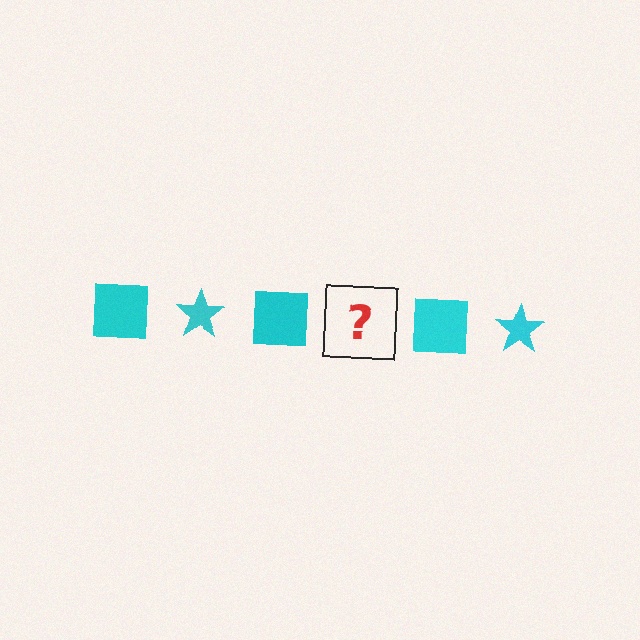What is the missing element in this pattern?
The missing element is a cyan star.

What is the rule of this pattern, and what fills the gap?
The rule is that the pattern cycles through square, star shapes in cyan. The gap should be filled with a cyan star.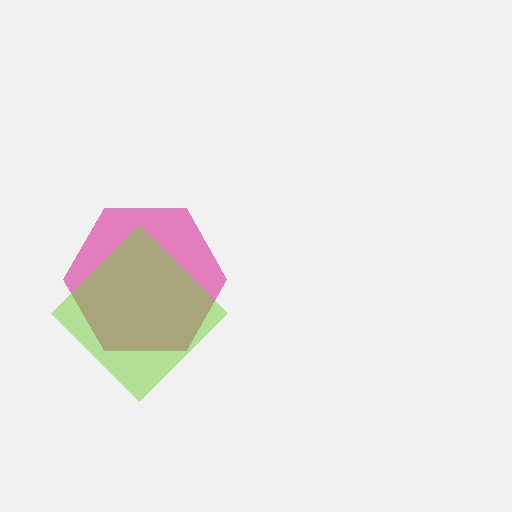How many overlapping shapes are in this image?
There are 2 overlapping shapes in the image.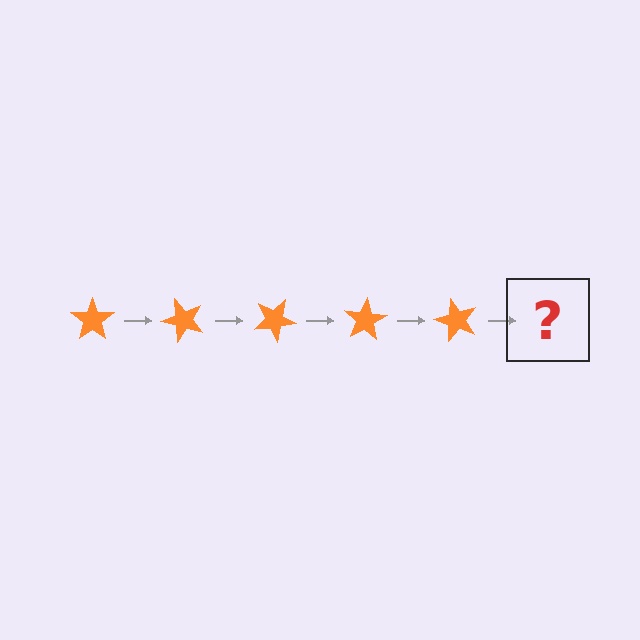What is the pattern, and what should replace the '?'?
The pattern is that the star rotates 50 degrees each step. The '?' should be an orange star rotated 250 degrees.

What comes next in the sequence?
The next element should be an orange star rotated 250 degrees.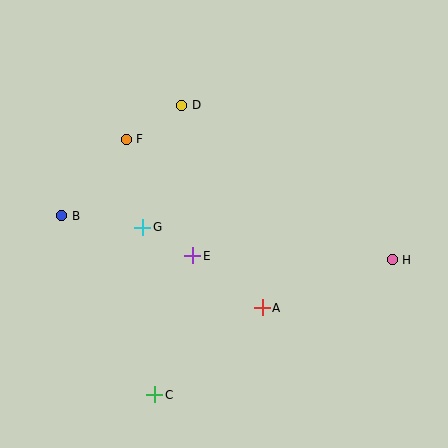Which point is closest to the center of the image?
Point E at (193, 256) is closest to the center.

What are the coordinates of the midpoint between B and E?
The midpoint between B and E is at (127, 236).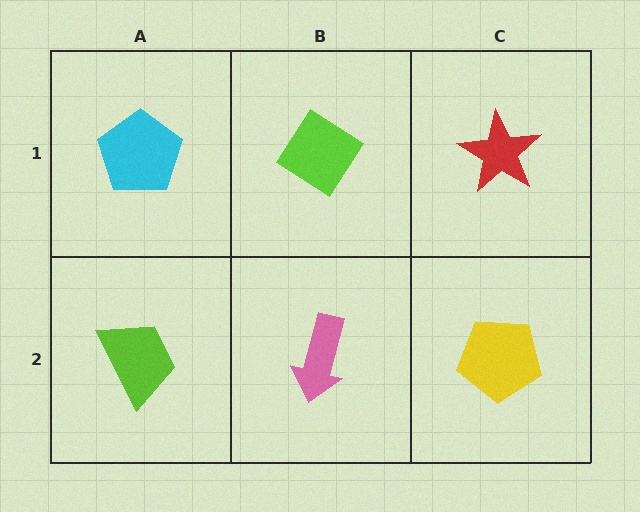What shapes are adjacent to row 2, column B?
A lime diamond (row 1, column B), a lime trapezoid (row 2, column A), a yellow pentagon (row 2, column C).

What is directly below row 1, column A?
A lime trapezoid.